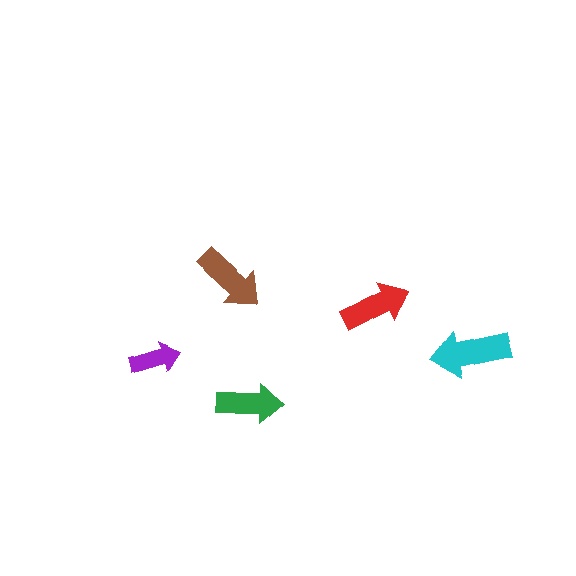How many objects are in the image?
There are 5 objects in the image.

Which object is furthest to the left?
The purple arrow is leftmost.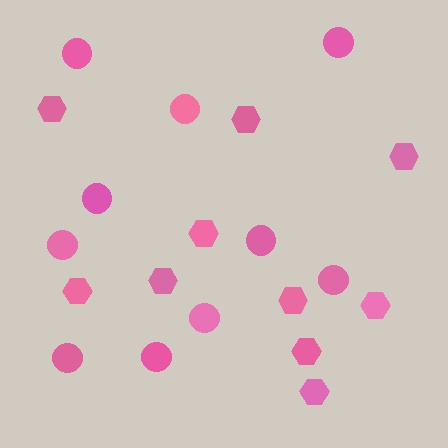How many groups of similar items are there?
There are 2 groups: one group of circles (10) and one group of hexagons (10).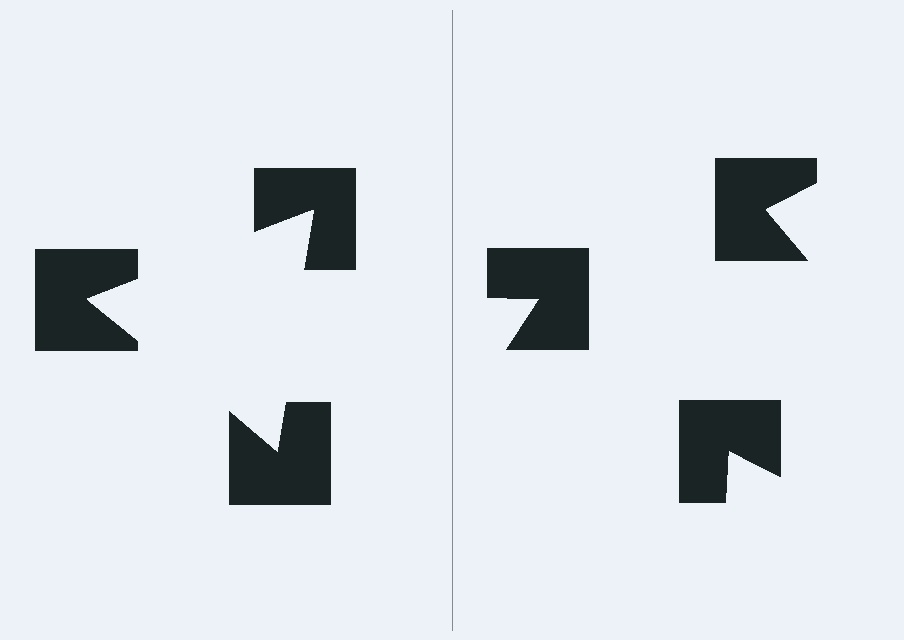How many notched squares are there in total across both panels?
6 — 3 on each side.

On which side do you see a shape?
An illusory triangle appears on the left side. On the right side the wedge cuts are rotated, so no coherent shape forms.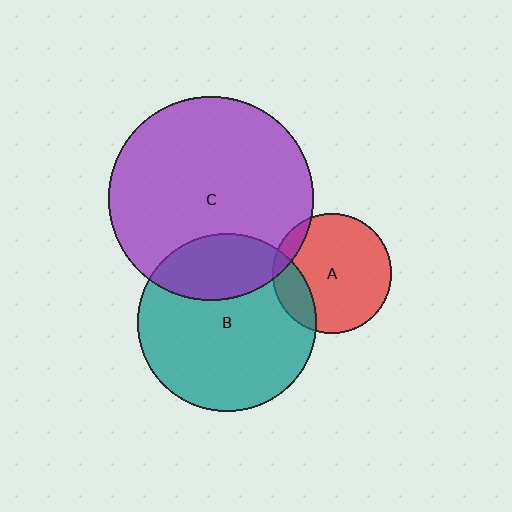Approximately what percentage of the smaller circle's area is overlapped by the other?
Approximately 10%.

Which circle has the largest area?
Circle C (purple).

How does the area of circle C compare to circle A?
Approximately 2.9 times.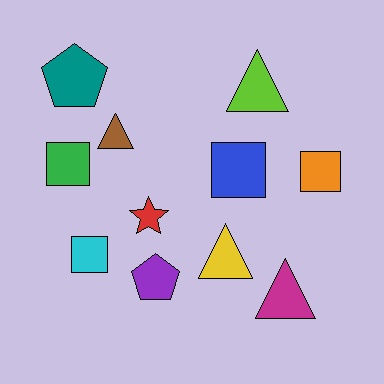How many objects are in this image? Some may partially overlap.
There are 11 objects.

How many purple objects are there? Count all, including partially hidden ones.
There is 1 purple object.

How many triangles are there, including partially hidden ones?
There are 4 triangles.